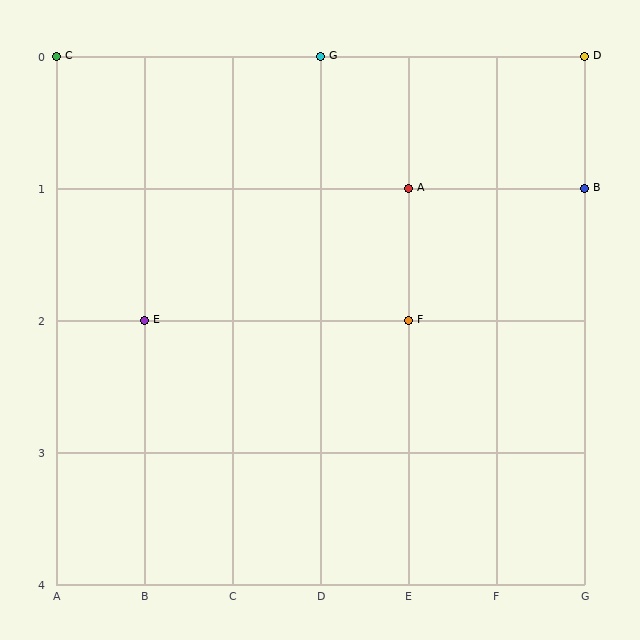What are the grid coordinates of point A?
Point A is at grid coordinates (E, 1).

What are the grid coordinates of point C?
Point C is at grid coordinates (A, 0).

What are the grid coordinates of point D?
Point D is at grid coordinates (G, 0).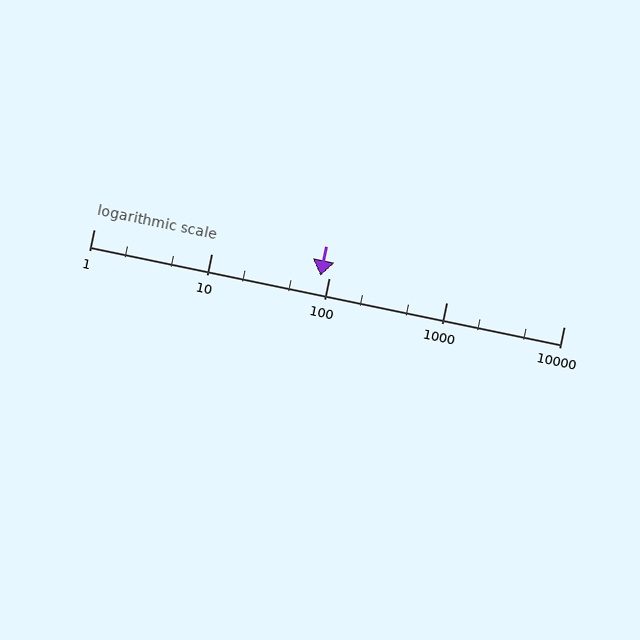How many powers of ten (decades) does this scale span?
The scale spans 4 decades, from 1 to 10000.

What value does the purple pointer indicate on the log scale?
The pointer indicates approximately 85.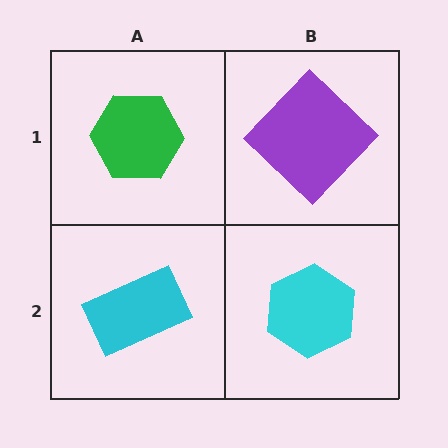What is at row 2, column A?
A cyan rectangle.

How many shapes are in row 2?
2 shapes.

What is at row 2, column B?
A cyan hexagon.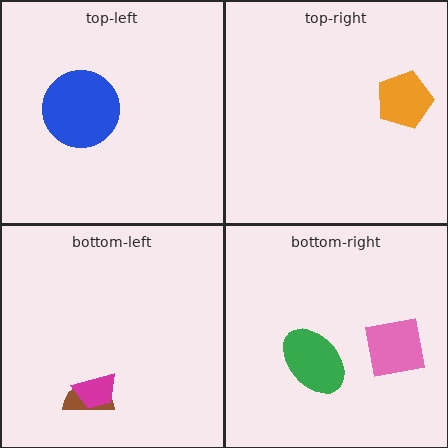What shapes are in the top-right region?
The orange pentagon.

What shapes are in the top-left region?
The blue circle.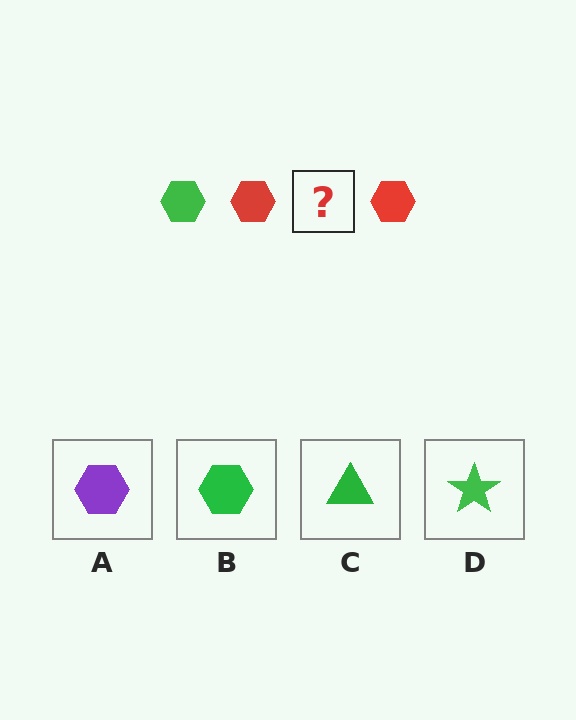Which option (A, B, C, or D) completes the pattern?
B.